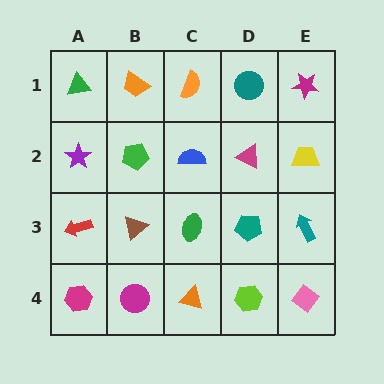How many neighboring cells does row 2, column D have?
4.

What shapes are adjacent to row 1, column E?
A yellow trapezoid (row 2, column E), a teal circle (row 1, column D).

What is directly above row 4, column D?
A teal pentagon.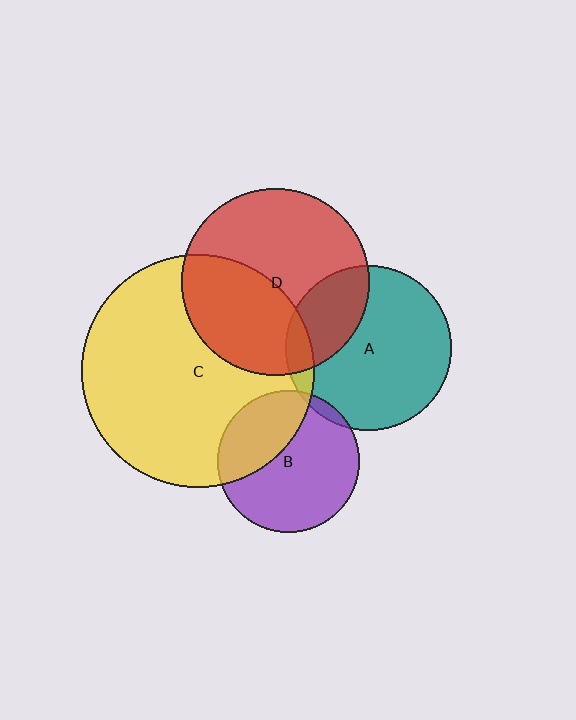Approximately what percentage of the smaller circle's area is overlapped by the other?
Approximately 5%.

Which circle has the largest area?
Circle C (yellow).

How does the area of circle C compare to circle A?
Approximately 2.0 times.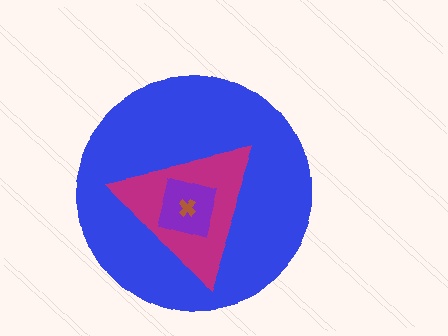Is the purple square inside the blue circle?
Yes.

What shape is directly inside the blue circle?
The magenta triangle.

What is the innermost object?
The brown cross.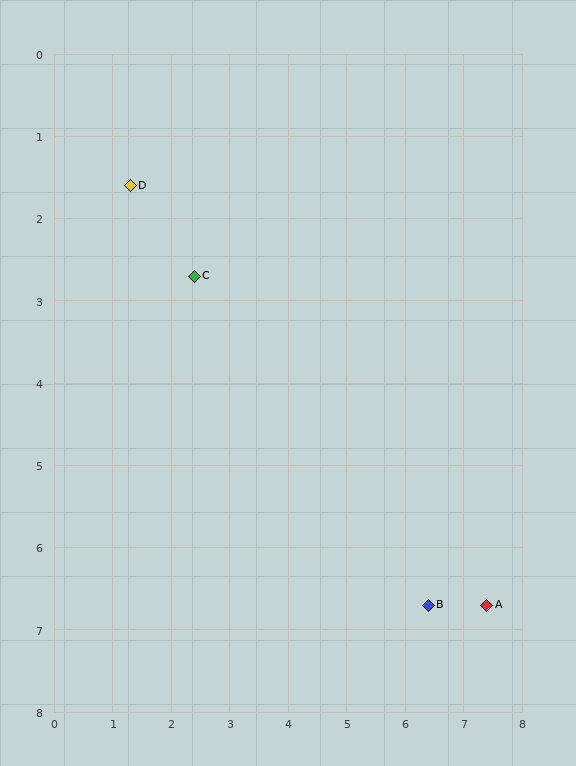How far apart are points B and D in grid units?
Points B and D are about 7.2 grid units apart.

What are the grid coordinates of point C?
Point C is at approximately (2.4, 2.7).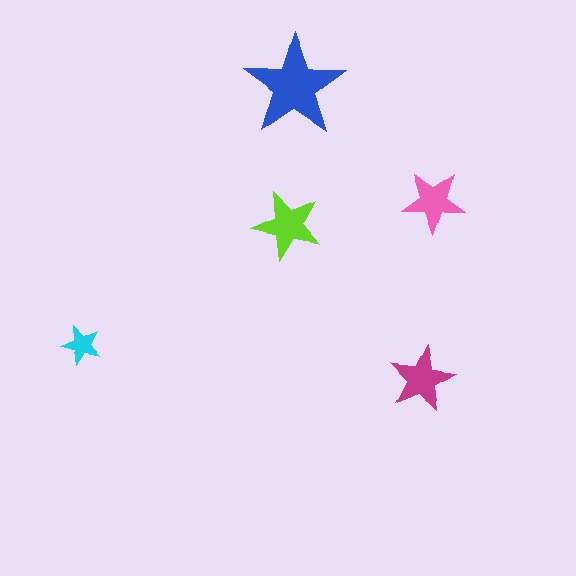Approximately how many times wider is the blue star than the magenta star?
About 1.5 times wider.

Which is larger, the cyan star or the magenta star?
The magenta one.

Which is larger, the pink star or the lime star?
The lime one.